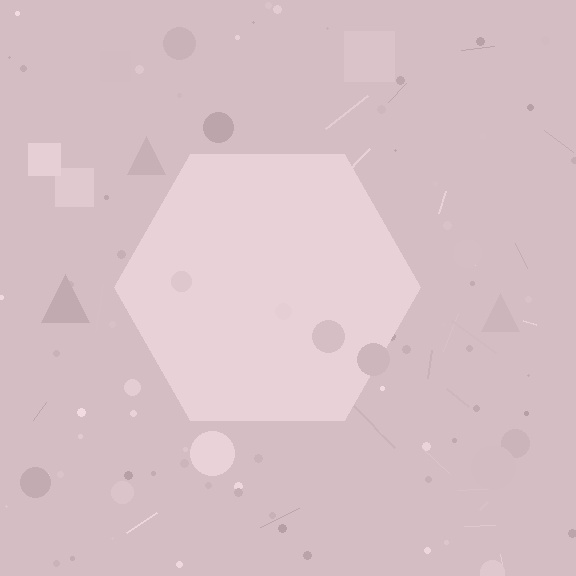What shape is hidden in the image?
A hexagon is hidden in the image.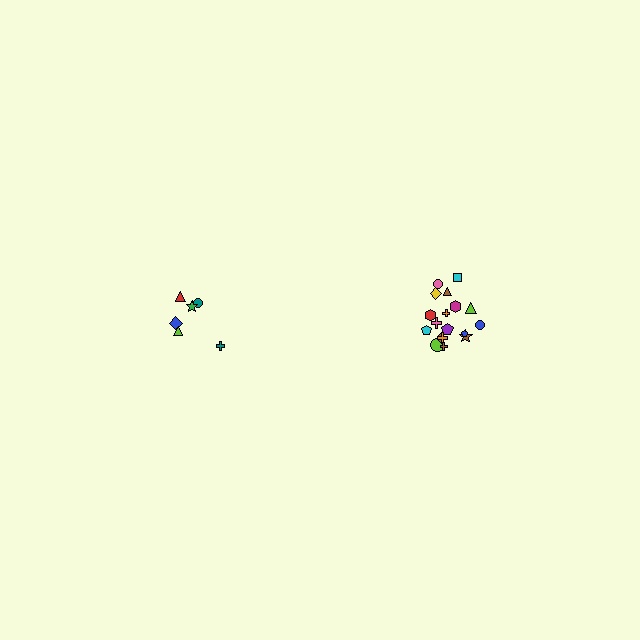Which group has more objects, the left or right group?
The right group.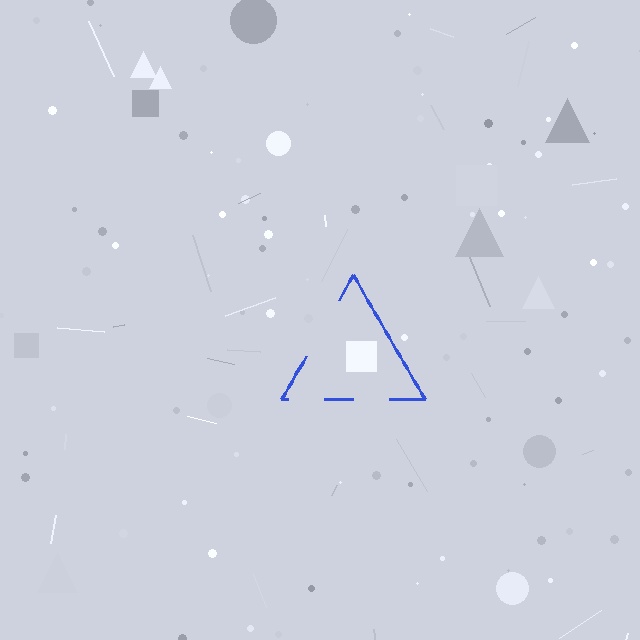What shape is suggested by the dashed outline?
The dashed outline suggests a triangle.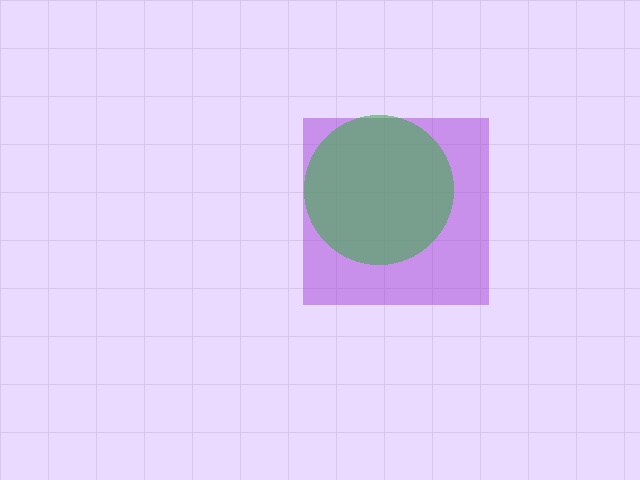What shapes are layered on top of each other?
The layered shapes are: a purple square, a green circle.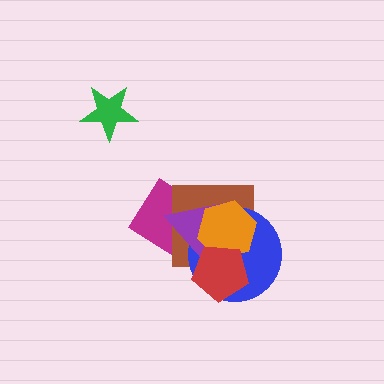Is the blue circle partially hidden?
Yes, it is partially covered by another shape.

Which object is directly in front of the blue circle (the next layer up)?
The purple triangle is directly in front of the blue circle.